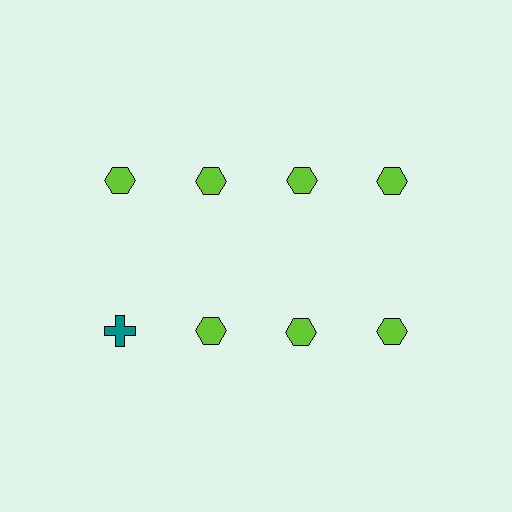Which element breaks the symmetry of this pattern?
The teal cross in the second row, leftmost column breaks the symmetry. All other shapes are lime hexagons.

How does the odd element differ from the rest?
It differs in both color (teal instead of lime) and shape (cross instead of hexagon).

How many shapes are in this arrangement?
There are 8 shapes arranged in a grid pattern.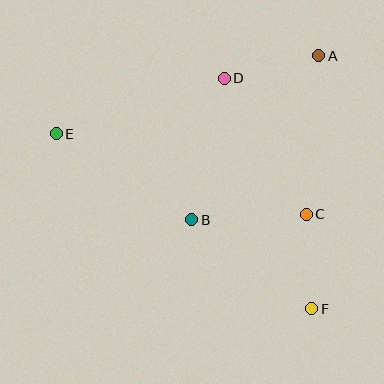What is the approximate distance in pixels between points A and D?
The distance between A and D is approximately 97 pixels.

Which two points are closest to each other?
Points C and F are closest to each other.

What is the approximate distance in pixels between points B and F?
The distance between B and F is approximately 149 pixels.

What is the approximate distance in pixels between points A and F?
The distance between A and F is approximately 253 pixels.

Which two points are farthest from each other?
Points E and F are farthest from each other.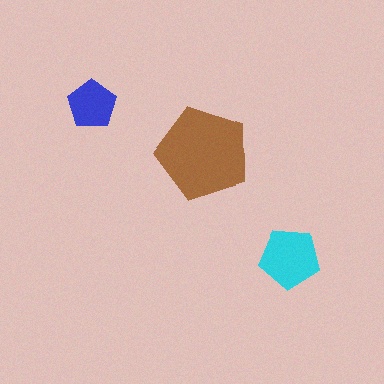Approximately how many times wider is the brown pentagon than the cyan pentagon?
About 1.5 times wider.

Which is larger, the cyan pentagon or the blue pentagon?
The cyan one.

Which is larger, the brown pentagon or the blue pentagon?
The brown one.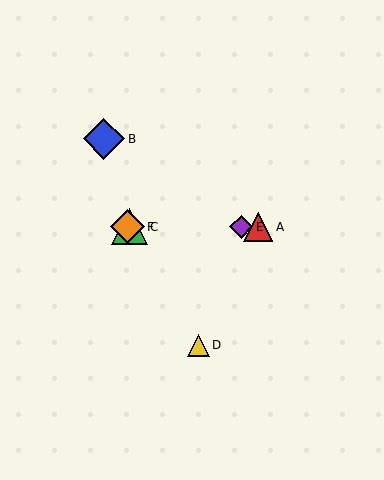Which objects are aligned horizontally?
Objects A, C, E, F are aligned horizontally.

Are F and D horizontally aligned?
No, F is at y≈227 and D is at y≈345.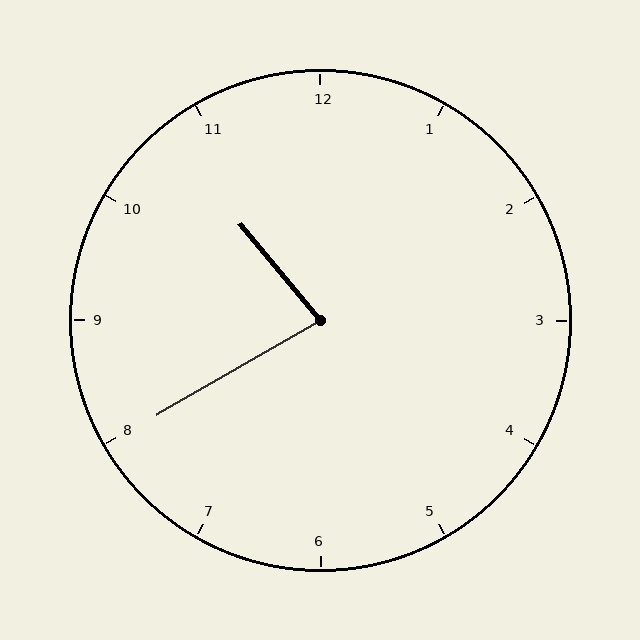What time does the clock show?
10:40.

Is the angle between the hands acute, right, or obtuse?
It is acute.